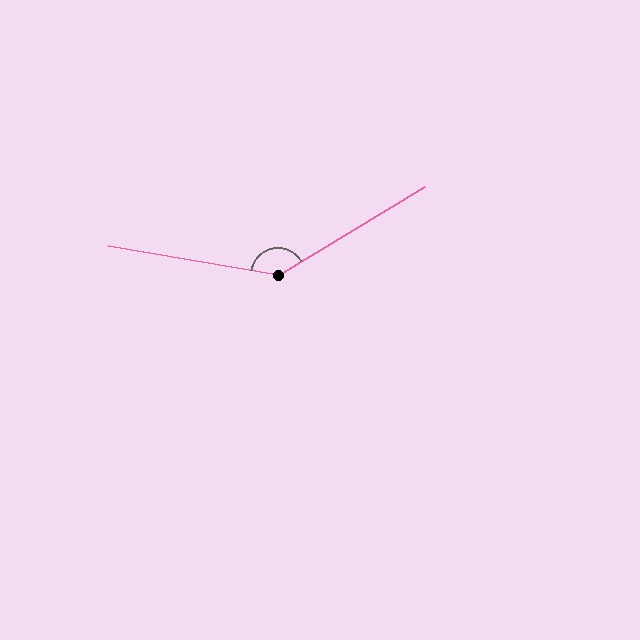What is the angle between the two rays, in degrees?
Approximately 139 degrees.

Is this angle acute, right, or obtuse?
It is obtuse.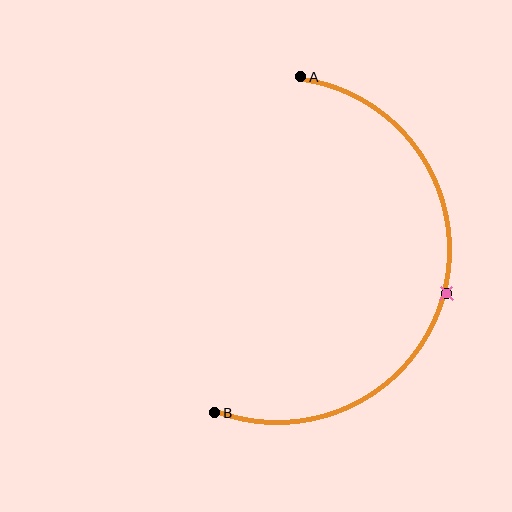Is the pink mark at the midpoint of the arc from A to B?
Yes. The pink mark lies on the arc at equal arc-length from both A and B — it is the arc midpoint.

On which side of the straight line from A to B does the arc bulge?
The arc bulges to the right of the straight line connecting A and B.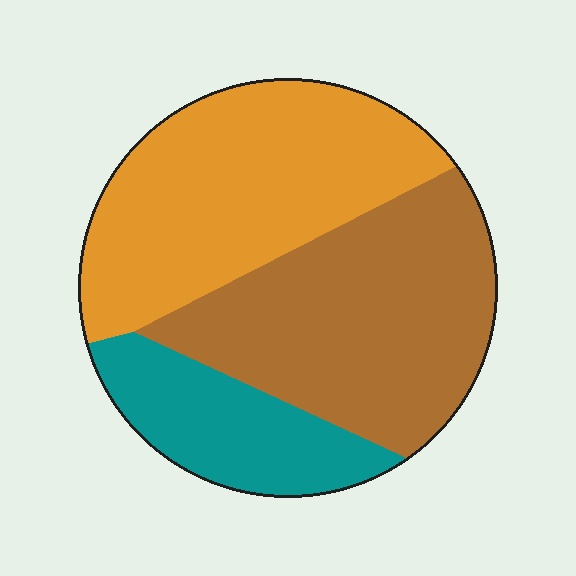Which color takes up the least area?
Teal, at roughly 20%.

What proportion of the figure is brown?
Brown takes up about two fifths (2/5) of the figure.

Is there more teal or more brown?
Brown.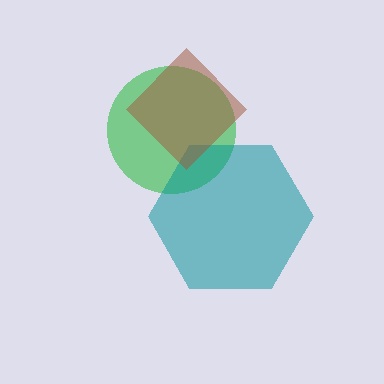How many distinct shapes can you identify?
There are 3 distinct shapes: a green circle, a teal hexagon, a brown diamond.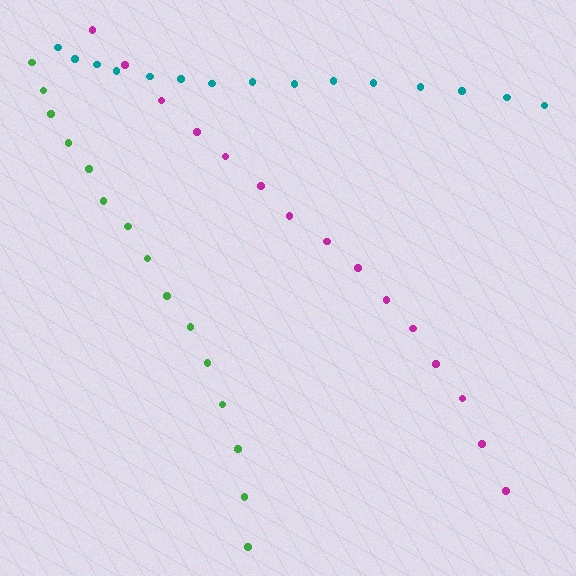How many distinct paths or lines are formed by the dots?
There are 3 distinct paths.